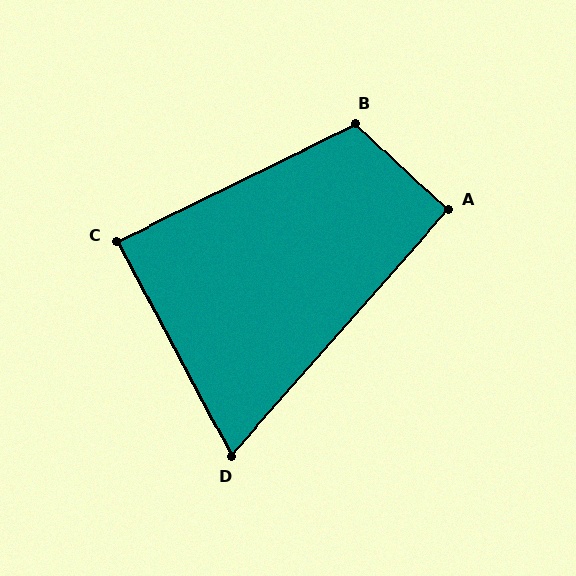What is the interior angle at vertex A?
Approximately 92 degrees (approximately right).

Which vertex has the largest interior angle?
B, at approximately 111 degrees.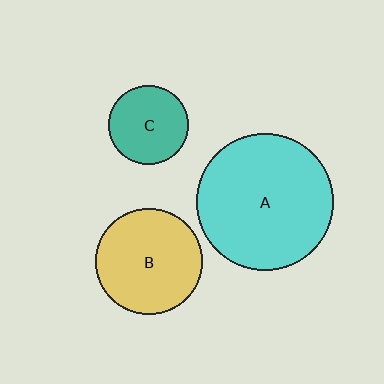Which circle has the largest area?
Circle A (cyan).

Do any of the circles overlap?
No, none of the circles overlap.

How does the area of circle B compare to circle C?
Approximately 1.8 times.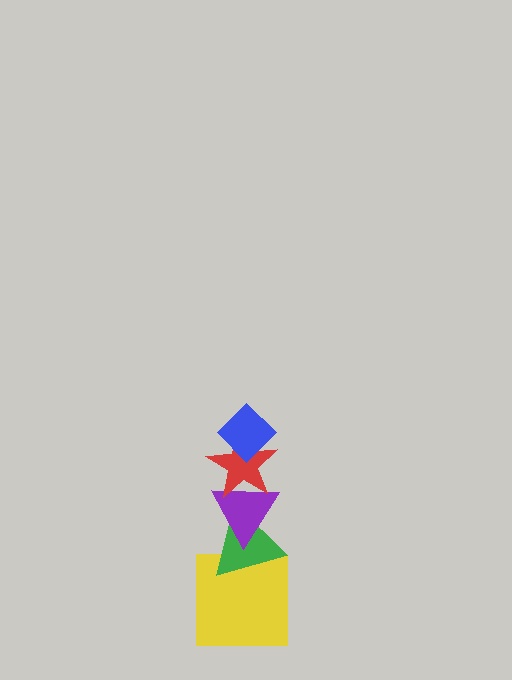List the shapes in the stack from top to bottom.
From top to bottom: the blue diamond, the red star, the purple triangle, the green triangle, the yellow square.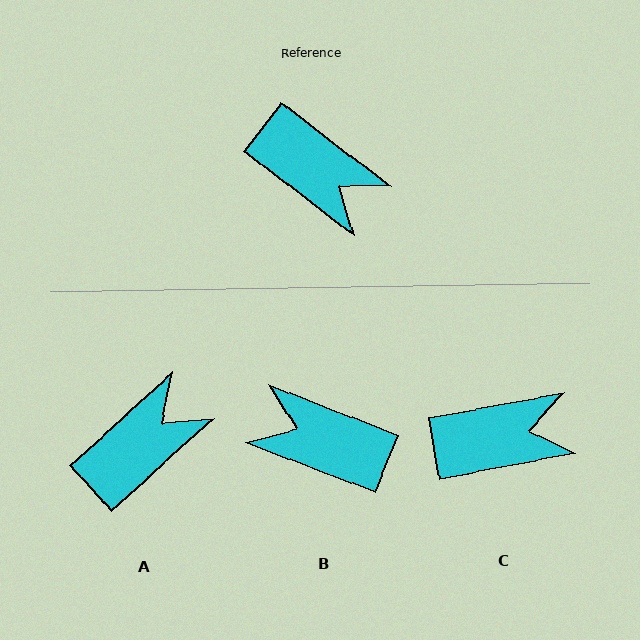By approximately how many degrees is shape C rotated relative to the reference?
Approximately 48 degrees counter-clockwise.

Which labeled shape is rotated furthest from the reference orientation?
B, about 164 degrees away.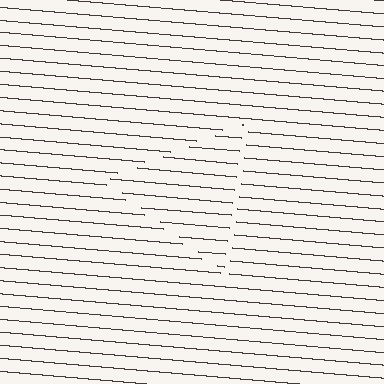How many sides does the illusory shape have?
3 sides — the line-ends trace a triangle.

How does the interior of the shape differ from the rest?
The interior of the shape contains the same grating, shifted by half a period — the contour is defined by the phase discontinuity where line-ends from the inner and outer gratings abut.